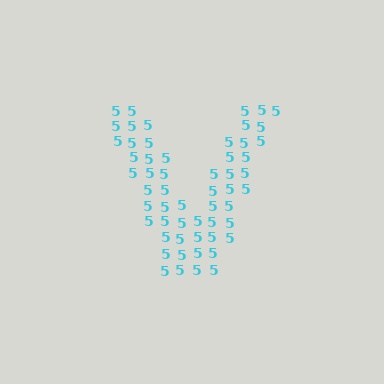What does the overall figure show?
The overall figure shows the letter V.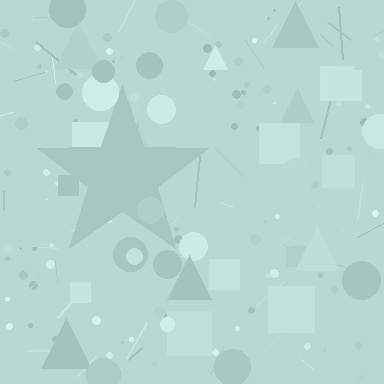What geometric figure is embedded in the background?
A star is embedded in the background.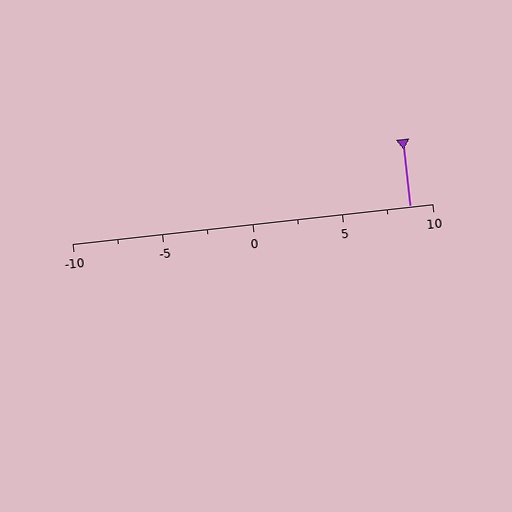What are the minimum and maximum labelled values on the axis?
The axis runs from -10 to 10.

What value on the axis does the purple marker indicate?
The marker indicates approximately 8.8.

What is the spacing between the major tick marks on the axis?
The major ticks are spaced 5 apart.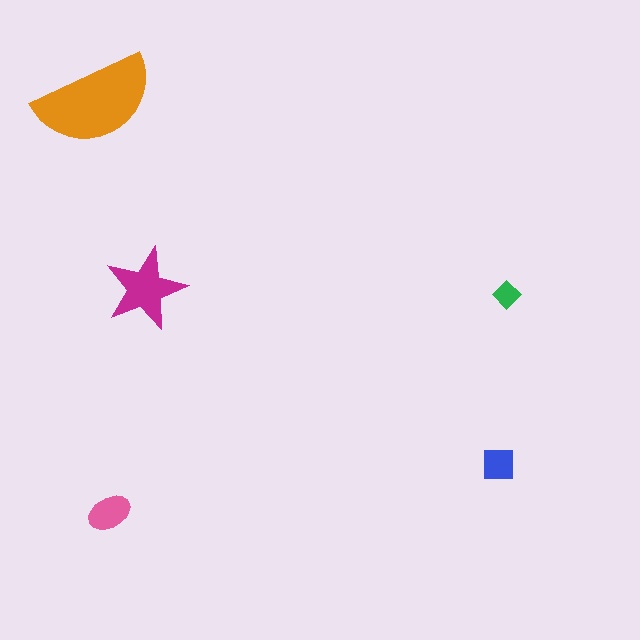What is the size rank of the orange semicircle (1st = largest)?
1st.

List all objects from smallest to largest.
The green diamond, the blue square, the pink ellipse, the magenta star, the orange semicircle.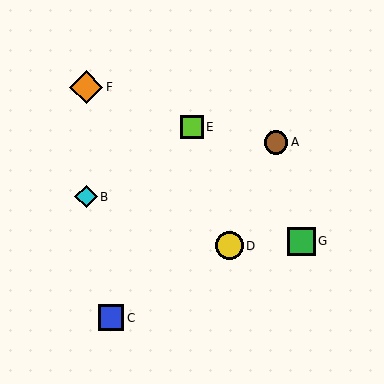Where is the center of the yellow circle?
The center of the yellow circle is at (229, 246).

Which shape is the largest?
The orange diamond (labeled F) is the largest.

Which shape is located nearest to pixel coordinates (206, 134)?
The lime square (labeled E) at (192, 127) is nearest to that location.